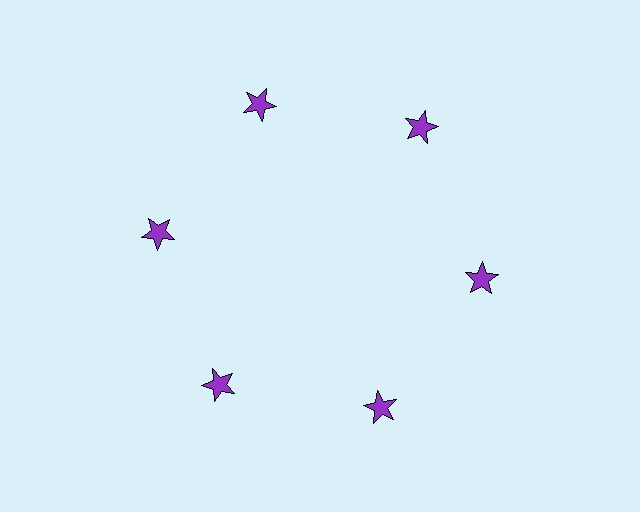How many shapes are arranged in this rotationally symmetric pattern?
There are 6 shapes, arranged in 6 groups of 1.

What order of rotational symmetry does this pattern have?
This pattern has 6-fold rotational symmetry.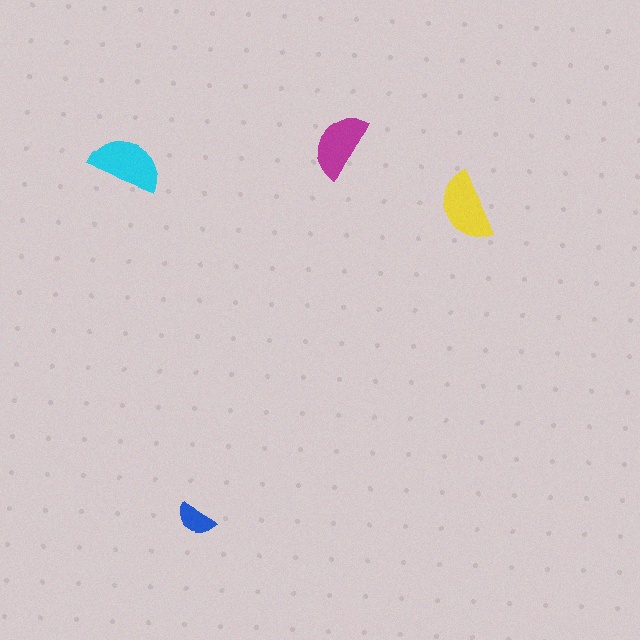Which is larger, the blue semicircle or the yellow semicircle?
The yellow one.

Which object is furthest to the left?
The cyan semicircle is leftmost.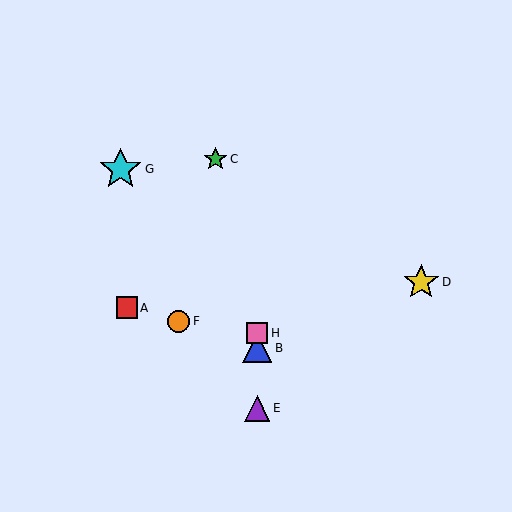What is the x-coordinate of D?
Object D is at x≈421.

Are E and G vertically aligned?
No, E is at x≈257 and G is at x≈120.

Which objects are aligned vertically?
Objects B, E, H are aligned vertically.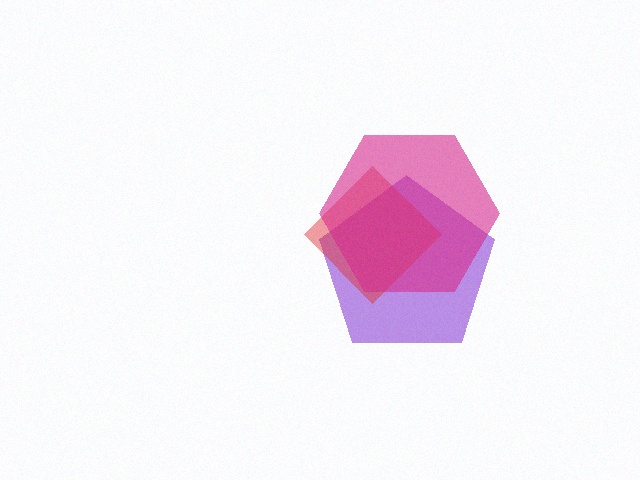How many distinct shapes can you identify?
There are 3 distinct shapes: a purple pentagon, a red diamond, a magenta hexagon.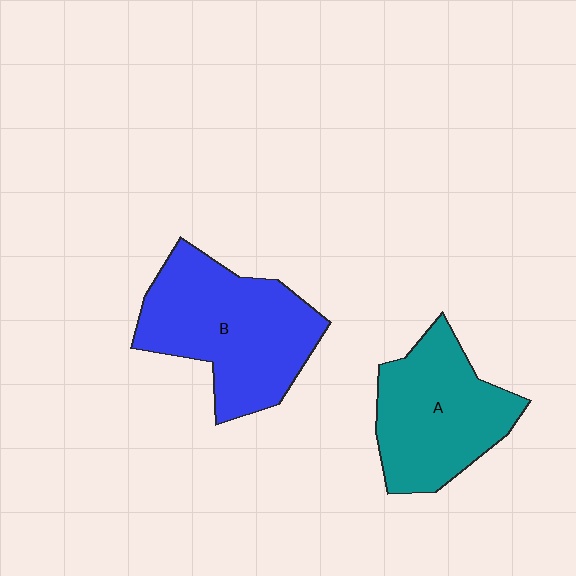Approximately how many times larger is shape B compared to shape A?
Approximately 1.2 times.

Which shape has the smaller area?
Shape A (teal).